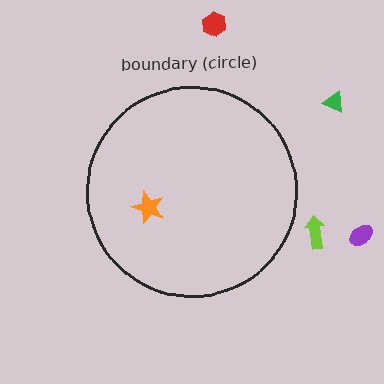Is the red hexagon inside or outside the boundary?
Outside.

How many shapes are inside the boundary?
1 inside, 4 outside.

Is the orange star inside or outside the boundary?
Inside.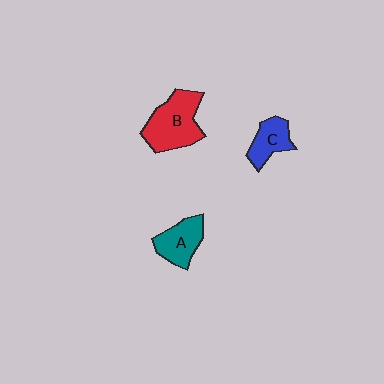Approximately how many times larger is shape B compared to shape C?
Approximately 1.8 times.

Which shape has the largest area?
Shape B (red).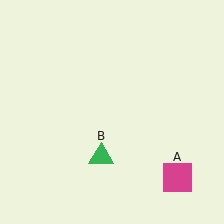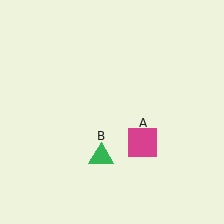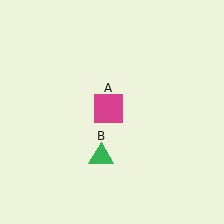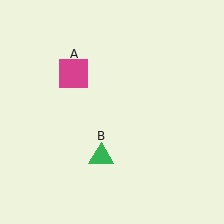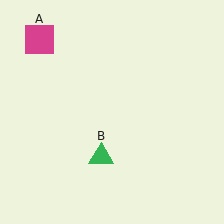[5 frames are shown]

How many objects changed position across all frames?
1 object changed position: magenta square (object A).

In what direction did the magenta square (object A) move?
The magenta square (object A) moved up and to the left.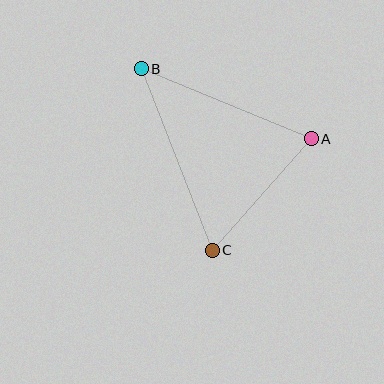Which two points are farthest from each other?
Points B and C are farthest from each other.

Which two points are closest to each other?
Points A and C are closest to each other.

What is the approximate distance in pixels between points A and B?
The distance between A and B is approximately 184 pixels.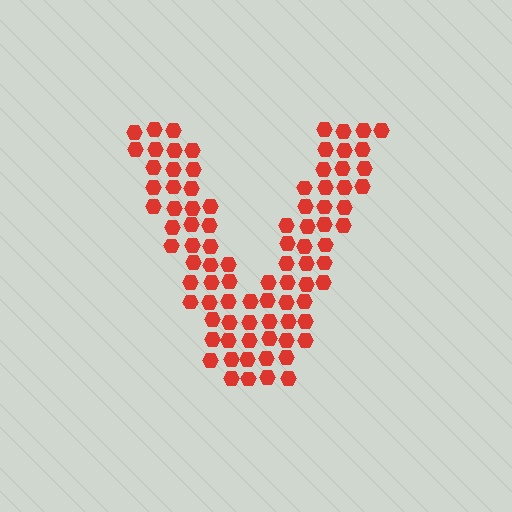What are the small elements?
The small elements are hexagons.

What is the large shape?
The large shape is the letter V.